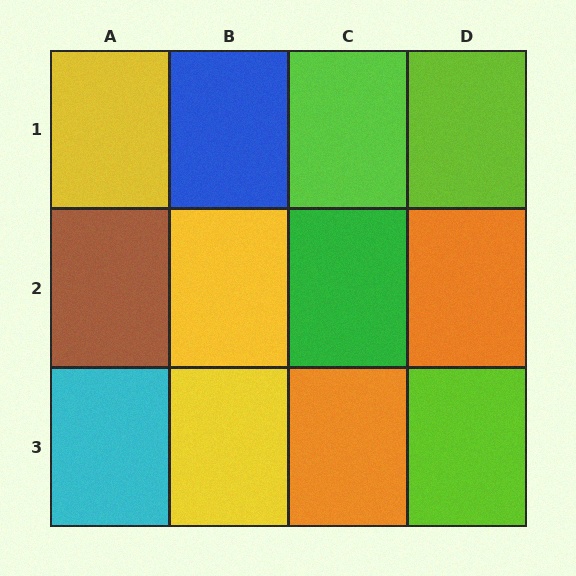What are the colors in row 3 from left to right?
Cyan, yellow, orange, lime.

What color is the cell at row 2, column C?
Green.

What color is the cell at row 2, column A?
Brown.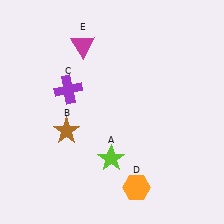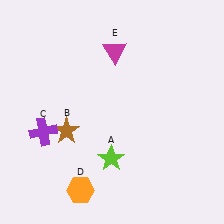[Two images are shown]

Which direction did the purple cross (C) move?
The purple cross (C) moved down.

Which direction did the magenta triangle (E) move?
The magenta triangle (E) moved right.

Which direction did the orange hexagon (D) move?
The orange hexagon (D) moved left.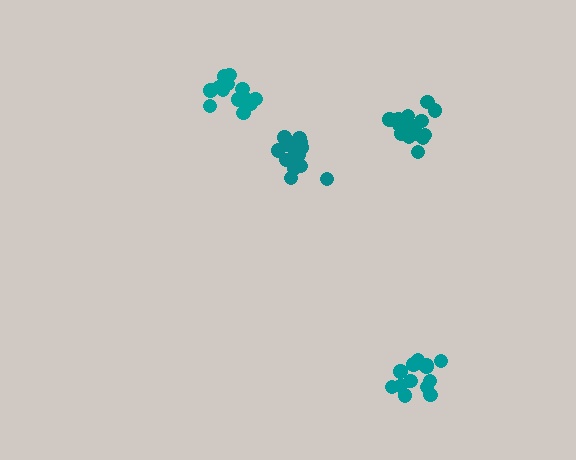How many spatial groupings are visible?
There are 4 spatial groupings.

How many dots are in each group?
Group 1: 14 dots, Group 2: 15 dots, Group 3: 14 dots, Group 4: 14 dots (57 total).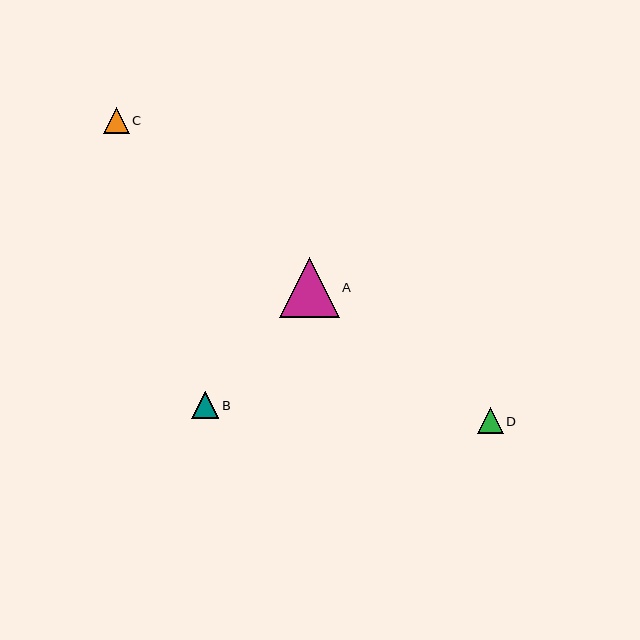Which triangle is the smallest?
Triangle C is the smallest with a size of approximately 26 pixels.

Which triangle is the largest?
Triangle A is the largest with a size of approximately 60 pixels.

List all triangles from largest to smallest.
From largest to smallest: A, B, D, C.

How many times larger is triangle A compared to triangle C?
Triangle A is approximately 2.3 times the size of triangle C.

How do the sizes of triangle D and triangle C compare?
Triangle D and triangle C are approximately the same size.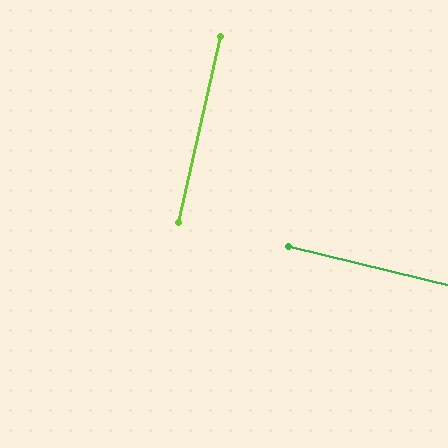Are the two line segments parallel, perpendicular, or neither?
Perpendicular — they meet at approximately 89°.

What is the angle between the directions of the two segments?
Approximately 89 degrees.